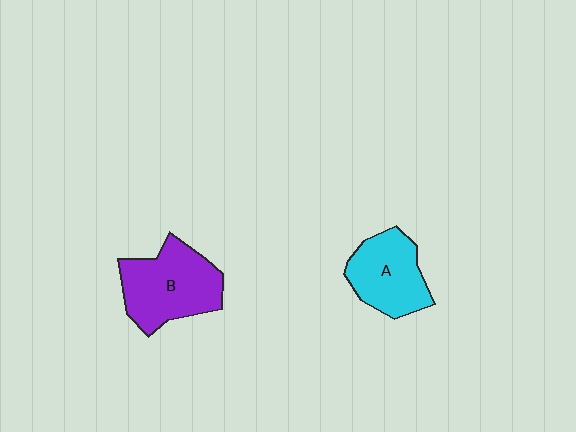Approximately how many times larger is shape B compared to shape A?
Approximately 1.3 times.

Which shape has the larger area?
Shape B (purple).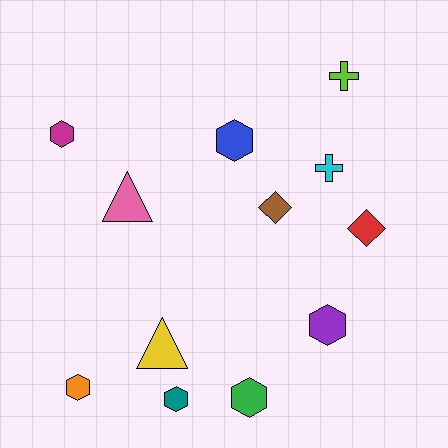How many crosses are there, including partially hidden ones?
There are 2 crosses.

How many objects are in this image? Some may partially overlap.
There are 12 objects.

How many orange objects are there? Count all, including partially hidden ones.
There is 1 orange object.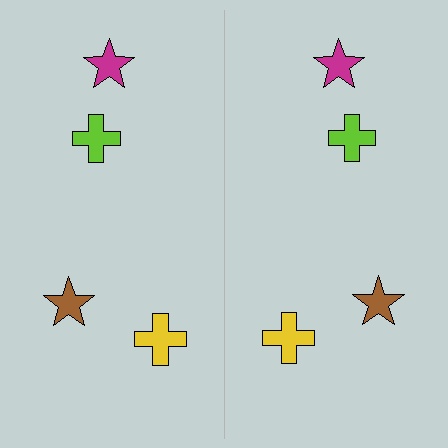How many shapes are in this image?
There are 8 shapes in this image.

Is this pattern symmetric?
Yes, this pattern has bilateral (reflection) symmetry.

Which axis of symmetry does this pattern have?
The pattern has a vertical axis of symmetry running through the center of the image.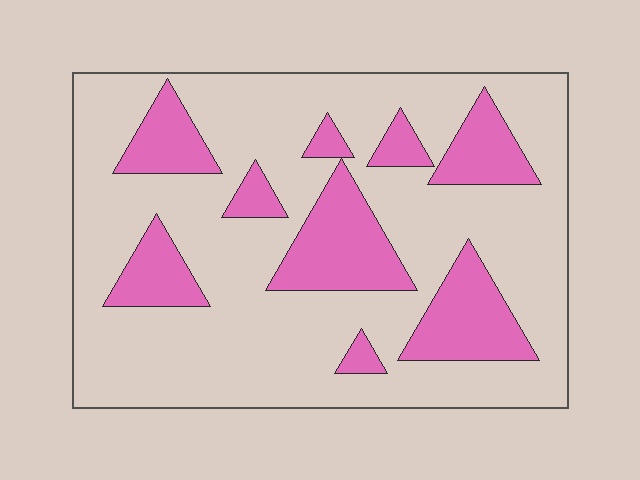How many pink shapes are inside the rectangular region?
9.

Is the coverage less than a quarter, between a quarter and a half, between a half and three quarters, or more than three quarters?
Between a quarter and a half.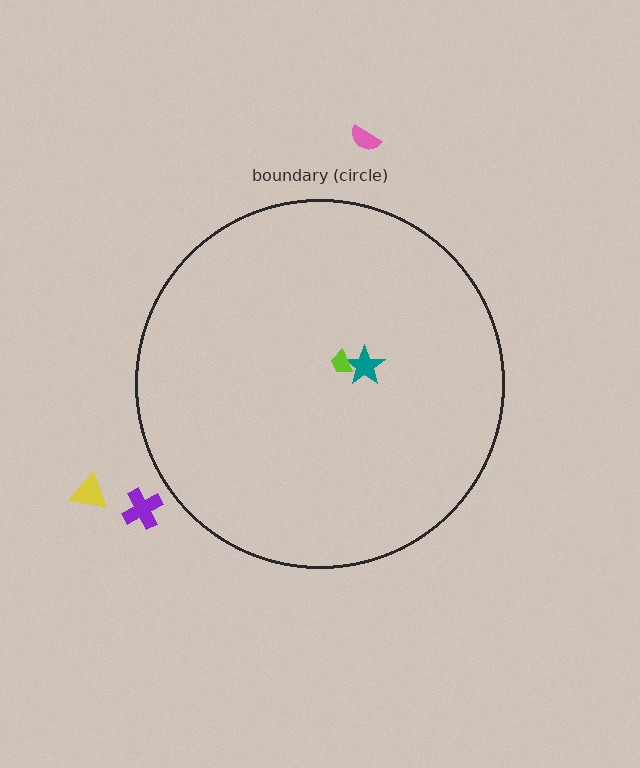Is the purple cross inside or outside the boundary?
Outside.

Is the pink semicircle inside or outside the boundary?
Outside.